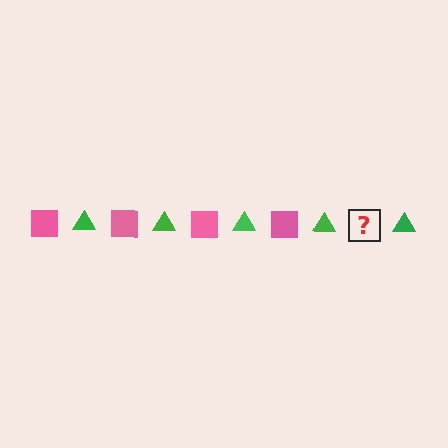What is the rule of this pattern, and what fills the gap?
The rule is that the pattern alternates between pink square and green triangle. The gap should be filled with a pink square.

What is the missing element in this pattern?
The missing element is a pink square.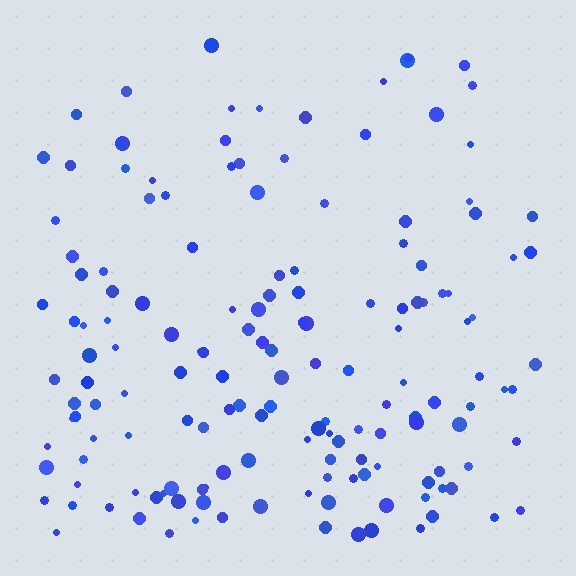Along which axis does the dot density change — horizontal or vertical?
Vertical.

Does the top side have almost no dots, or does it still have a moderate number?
Still a moderate number, just noticeably fewer than the bottom.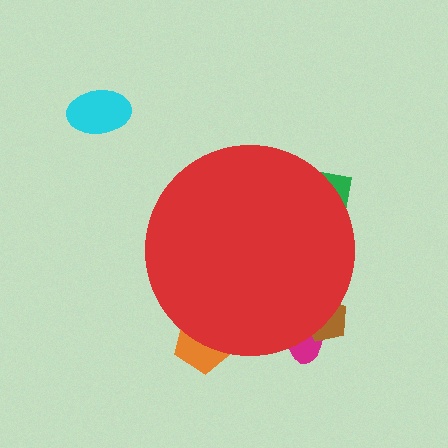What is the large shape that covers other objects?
A red circle.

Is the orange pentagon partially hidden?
Yes, the orange pentagon is partially hidden behind the red circle.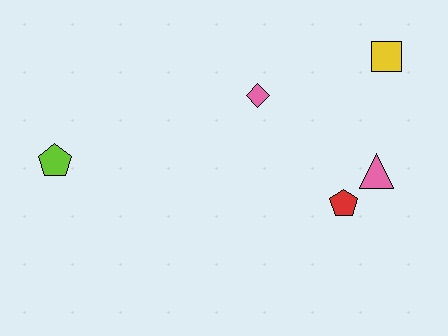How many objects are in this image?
There are 5 objects.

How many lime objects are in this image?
There is 1 lime object.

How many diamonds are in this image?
There is 1 diamond.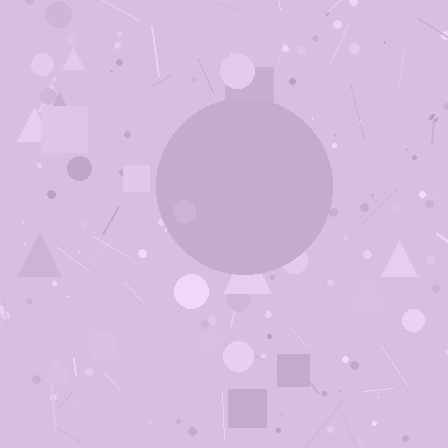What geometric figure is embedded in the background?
A circle is embedded in the background.